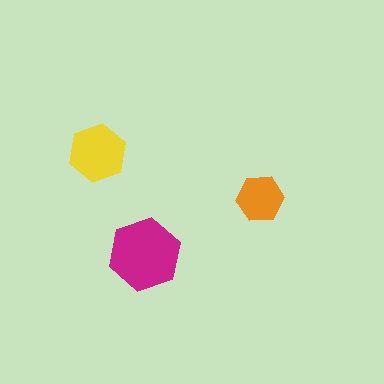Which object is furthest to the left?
The yellow hexagon is leftmost.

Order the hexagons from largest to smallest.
the magenta one, the yellow one, the orange one.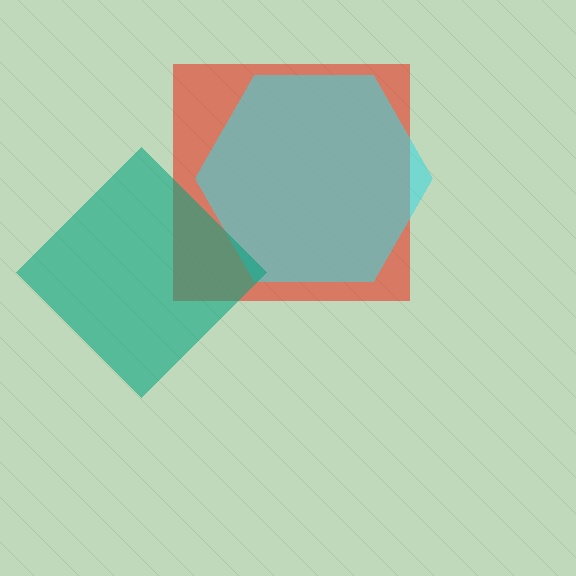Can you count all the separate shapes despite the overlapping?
Yes, there are 3 separate shapes.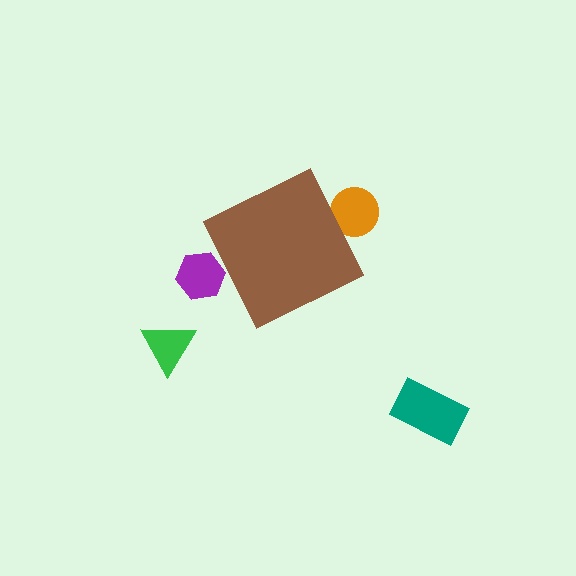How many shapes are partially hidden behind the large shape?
2 shapes are partially hidden.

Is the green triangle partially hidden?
No, the green triangle is fully visible.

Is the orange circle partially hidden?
Yes, the orange circle is partially hidden behind the brown diamond.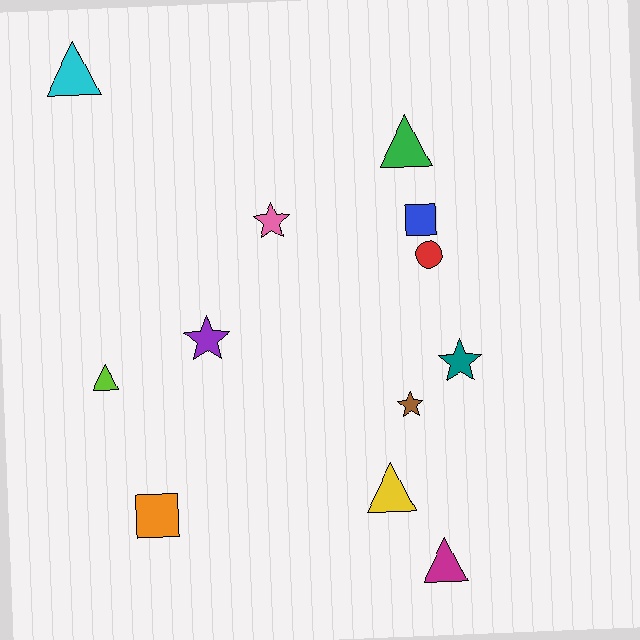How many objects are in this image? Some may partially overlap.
There are 12 objects.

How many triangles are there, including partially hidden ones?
There are 5 triangles.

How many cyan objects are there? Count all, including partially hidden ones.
There is 1 cyan object.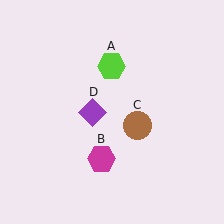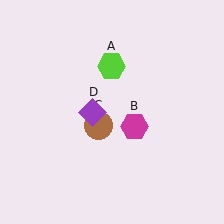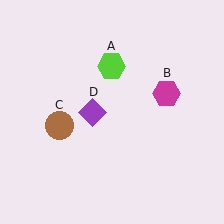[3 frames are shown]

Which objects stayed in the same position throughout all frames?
Lime hexagon (object A) and purple diamond (object D) remained stationary.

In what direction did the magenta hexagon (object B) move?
The magenta hexagon (object B) moved up and to the right.